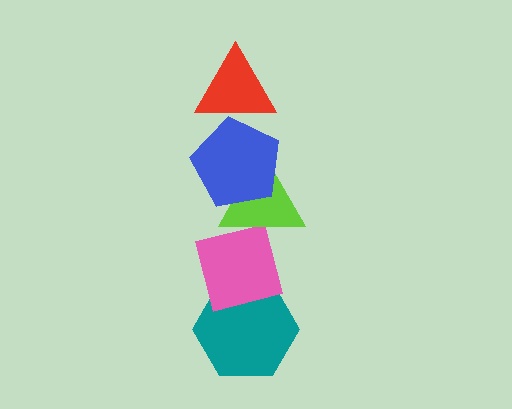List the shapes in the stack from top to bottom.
From top to bottom: the red triangle, the blue pentagon, the lime triangle, the pink square, the teal hexagon.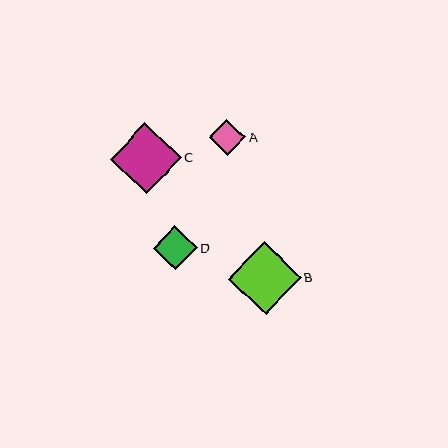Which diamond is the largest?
Diamond B is the largest with a size of approximately 73 pixels.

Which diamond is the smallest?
Diamond A is the smallest with a size of approximately 36 pixels.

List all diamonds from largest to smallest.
From largest to smallest: B, C, D, A.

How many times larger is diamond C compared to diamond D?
Diamond C is approximately 1.6 times the size of diamond D.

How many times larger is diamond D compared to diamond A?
Diamond D is approximately 1.2 times the size of diamond A.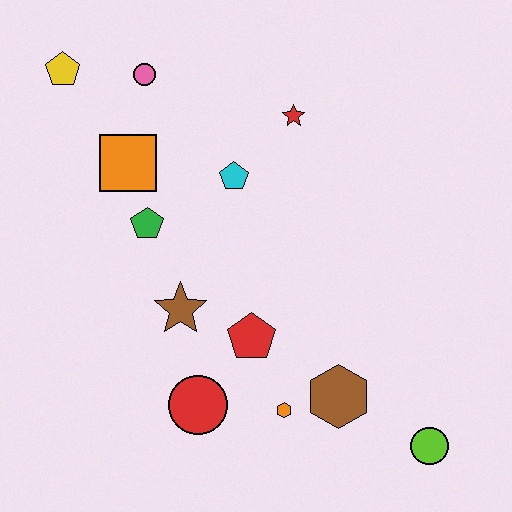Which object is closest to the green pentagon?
The orange square is closest to the green pentagon.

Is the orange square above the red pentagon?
Yes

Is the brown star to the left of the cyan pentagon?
Yes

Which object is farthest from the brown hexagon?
The yellow pentagon is farthest from the brown hexagon.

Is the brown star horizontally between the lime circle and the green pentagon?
Yes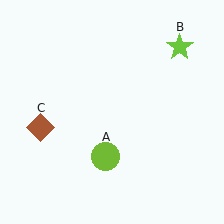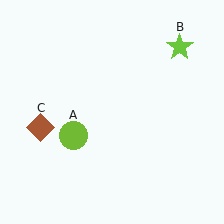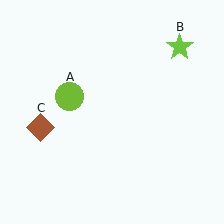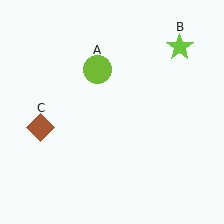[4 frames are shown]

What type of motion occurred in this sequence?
The lime circle (object A) rotated clockwise around the center of the scene.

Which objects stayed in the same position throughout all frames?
Lime star (object B) and brown diamond (object C) remained stationary.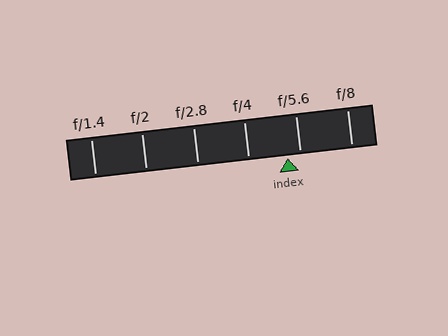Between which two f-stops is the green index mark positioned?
The index mark is between f/4 and f/5.6.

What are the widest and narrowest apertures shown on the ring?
The widest aperture shown is f/1.4 and the narrowest is f/8.